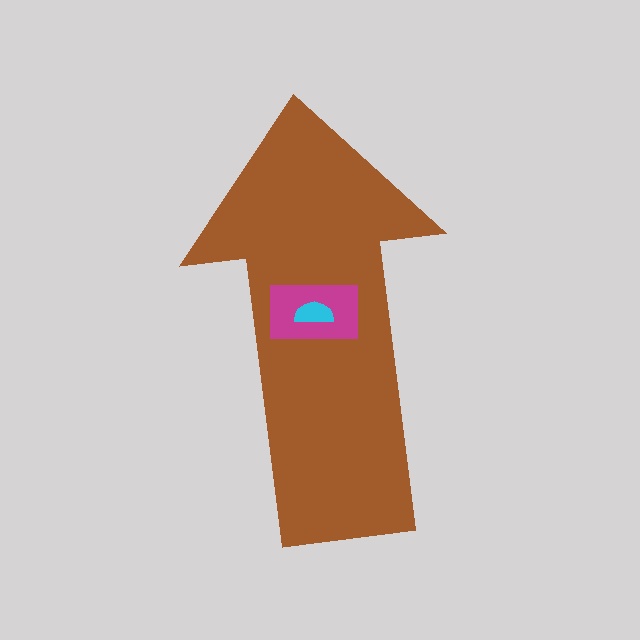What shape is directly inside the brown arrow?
The magenta rectangle.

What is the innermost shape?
The cyan semicircle.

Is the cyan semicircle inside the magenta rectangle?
Yes.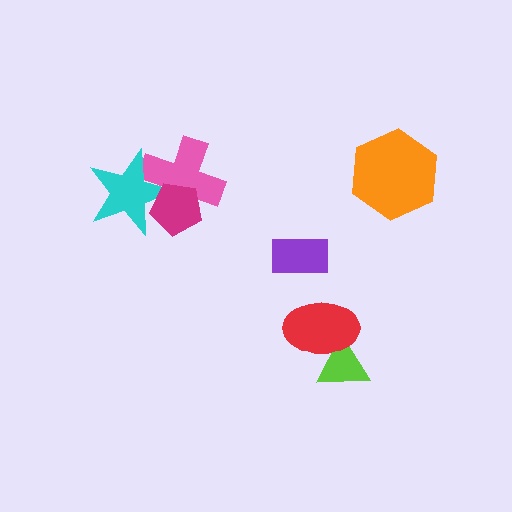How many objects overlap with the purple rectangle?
0 objects overlap with the purple rectangle.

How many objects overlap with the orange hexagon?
0 objects overlap with the orange hexagon.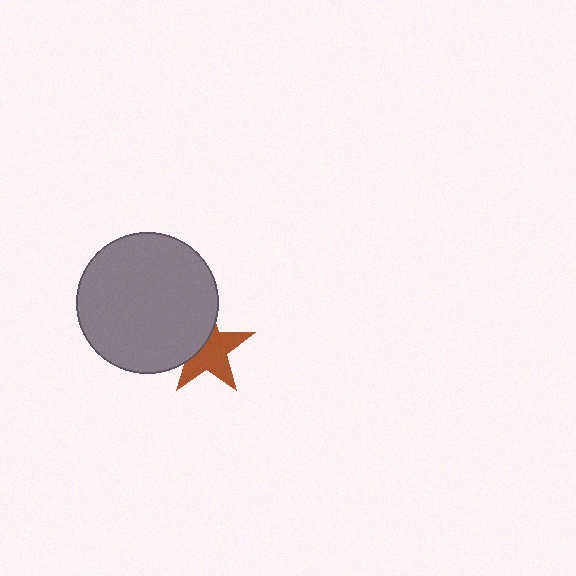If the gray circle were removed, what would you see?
You would see the complete brown star.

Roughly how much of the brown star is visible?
About half of it is visible (roughly 62%).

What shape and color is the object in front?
The object in front is a gray circle.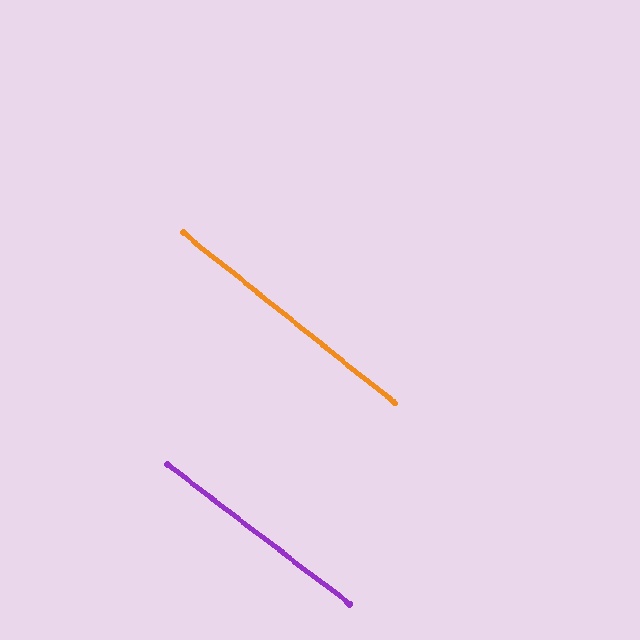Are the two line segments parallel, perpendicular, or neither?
Parallel — their directions differ by only 1.3°.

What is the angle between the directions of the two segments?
Approximately 1 degree.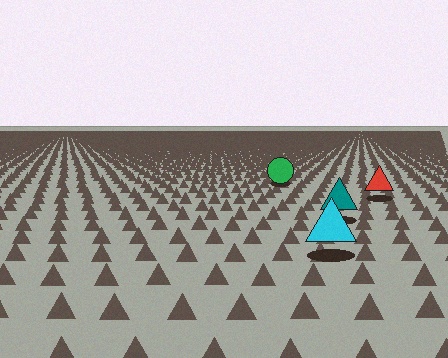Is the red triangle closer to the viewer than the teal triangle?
No. The teal triangle is closer — you can tell from the texture gradient: the ground texture is coarser near it.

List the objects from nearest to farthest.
From nearest to farthest: the cyan triangle, the teal triangle, the red triangle, the green circle.